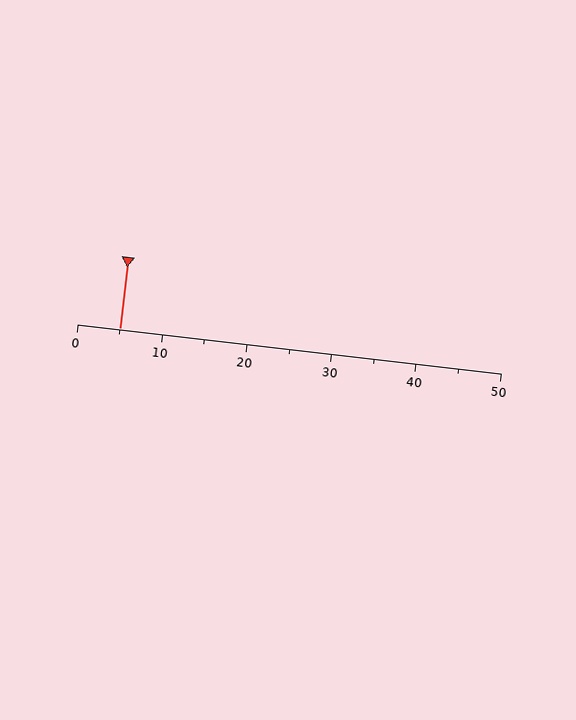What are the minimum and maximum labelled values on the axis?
The axis runs from 0 to 50.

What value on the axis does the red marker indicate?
The marker indicates approximately 5.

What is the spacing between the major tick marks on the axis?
The major ticks are spaced 10 apart.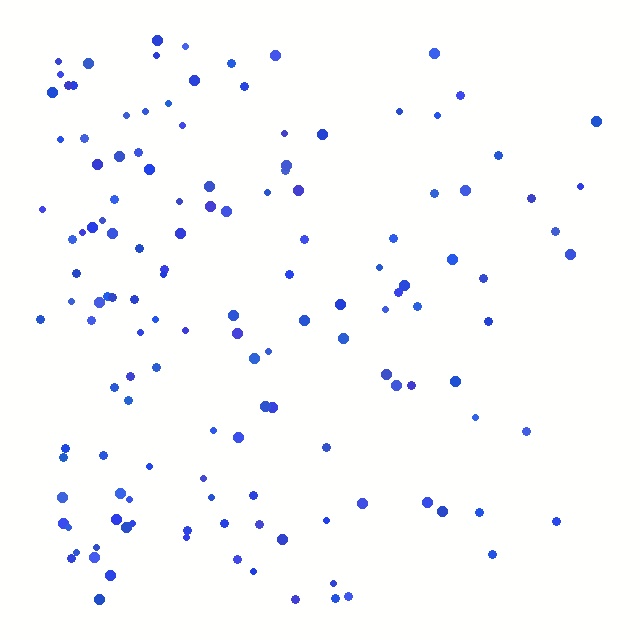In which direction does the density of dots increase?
From right to left, with the left side densest.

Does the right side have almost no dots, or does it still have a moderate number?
Still a moderate number, just noticeably fewer than the left.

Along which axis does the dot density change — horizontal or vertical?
Horizontal.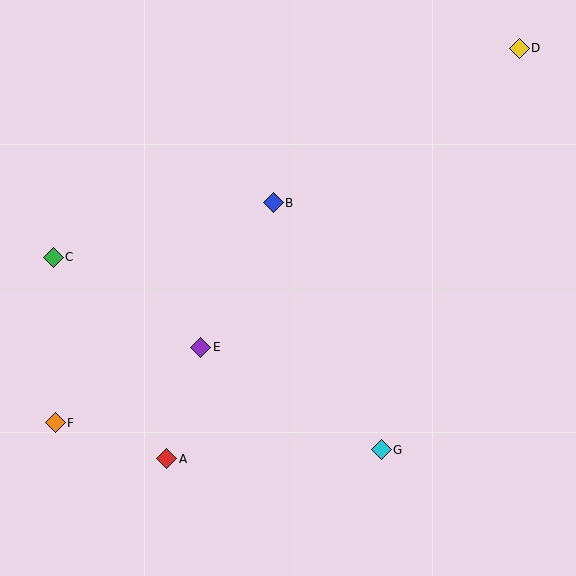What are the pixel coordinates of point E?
Point E is at (201, 347).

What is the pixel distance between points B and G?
The distance between B and G is 269 pixels.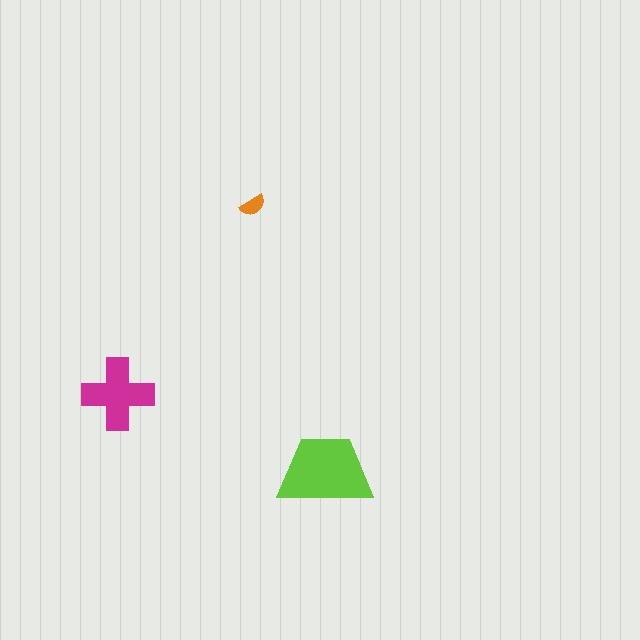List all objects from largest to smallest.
The lime trapezoid, the magenta cross, the orange semicircle.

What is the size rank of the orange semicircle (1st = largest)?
3rd.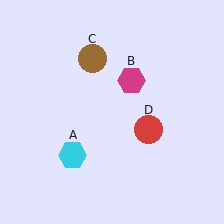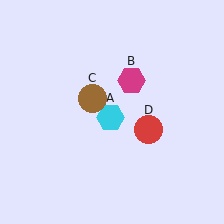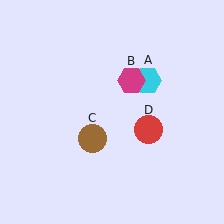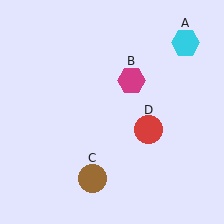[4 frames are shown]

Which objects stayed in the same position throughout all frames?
Magenta hexagon (object B) and red circle (object D) remained stationary.